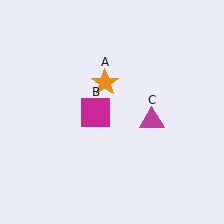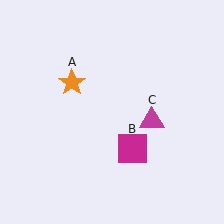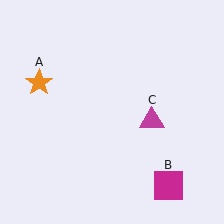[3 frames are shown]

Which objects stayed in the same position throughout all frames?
Magenta triangle (object C) remained stationary.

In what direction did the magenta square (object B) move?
The magenta square (object B) moved down and to the right.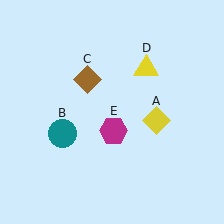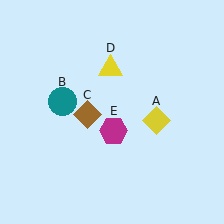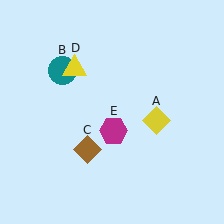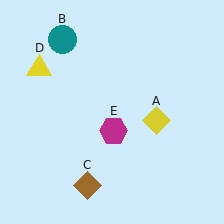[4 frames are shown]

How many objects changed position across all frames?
3 objects changed position: teal circle (object B), brown diamond (object C), yellow triangle (object D).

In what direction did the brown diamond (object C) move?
The brown diamond (object C) moved down.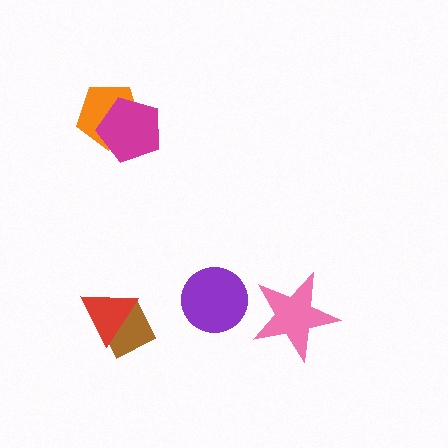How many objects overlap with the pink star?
0 objects overlap with the pink star.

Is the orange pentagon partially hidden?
Yes, it is partially covered by another shape.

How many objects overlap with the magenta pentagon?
1 object overlaps with the magenta pentagon.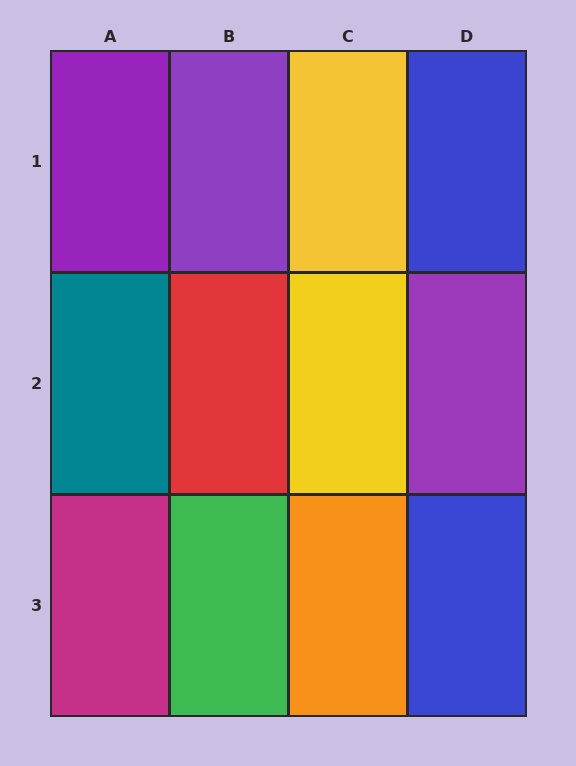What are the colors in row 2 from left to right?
Teal, red, yellow, purple.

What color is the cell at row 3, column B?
Green.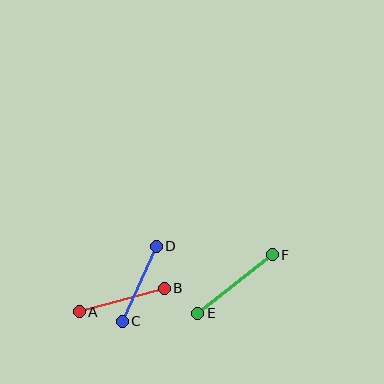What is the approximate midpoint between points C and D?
The midpoint is at approximately (139, 284) pixels.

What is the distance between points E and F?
The distance is approximately 94 pixels.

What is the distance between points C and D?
The distance is approximately 83 pixels.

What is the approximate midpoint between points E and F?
The midpoint is at approximately (235, 284) pixels.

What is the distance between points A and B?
The distance is approximately 88 pixels.